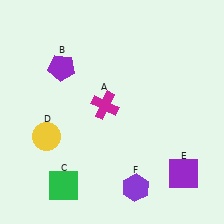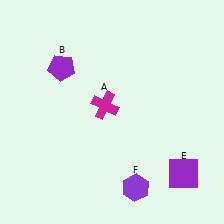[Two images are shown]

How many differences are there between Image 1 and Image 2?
There are 2 differences between the two images.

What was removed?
The yellow circle (D), the green square (C) were removed in Image 2.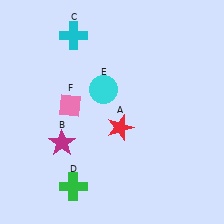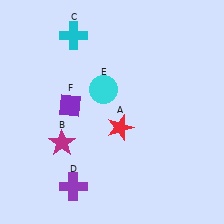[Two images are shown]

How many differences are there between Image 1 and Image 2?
There are 2 differences between the two images.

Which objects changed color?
D changed from green to purple. F changed from pink to purple.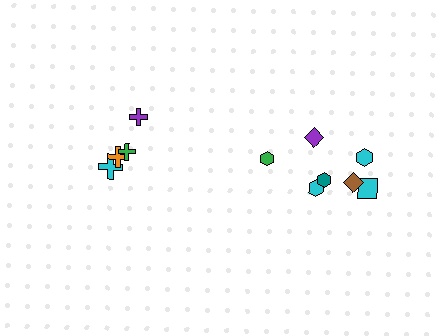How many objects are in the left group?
There are 4 objects.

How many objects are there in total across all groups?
There are 11 objects.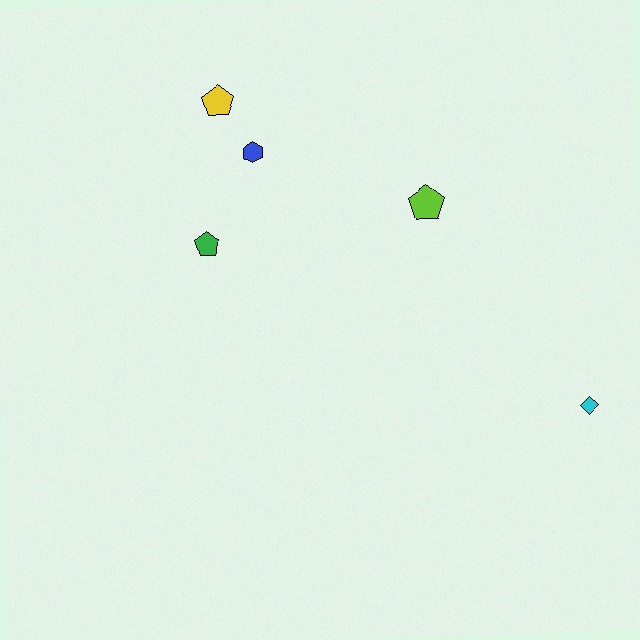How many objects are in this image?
There are 5 objects.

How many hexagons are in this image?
There is 1 hexagon.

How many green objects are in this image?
There is 1 green object.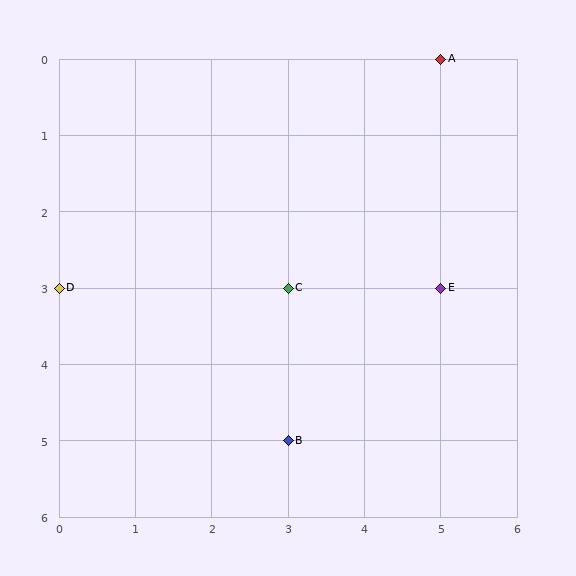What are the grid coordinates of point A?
Point A is at grid coordinates (5, 0).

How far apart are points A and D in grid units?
Points A and D are 5 columns and 3 rows apart (about 5.8 grid units diagonally).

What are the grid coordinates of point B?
Point B is at grid coordinates (3, 5).